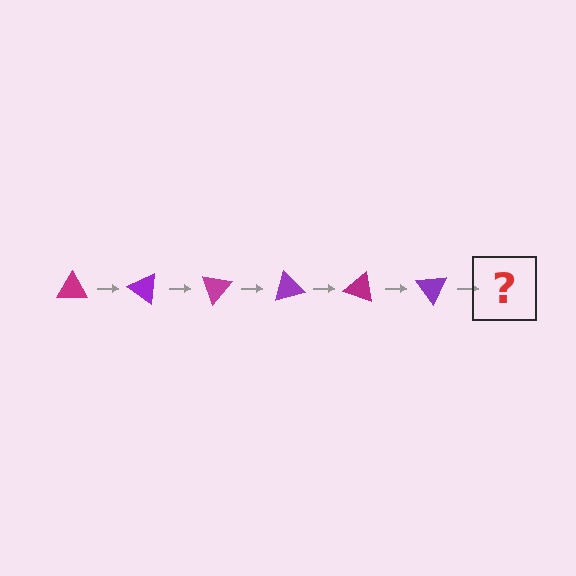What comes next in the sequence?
The next element should be a magenta triangle, rotated 210 degrees from the start.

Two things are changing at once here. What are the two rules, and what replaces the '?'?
The two rules are that it rotates 35 degrees each step and the color cycles through magenta and purple. The '?' should be a magenta triangle, rotated 210 degrees from the start.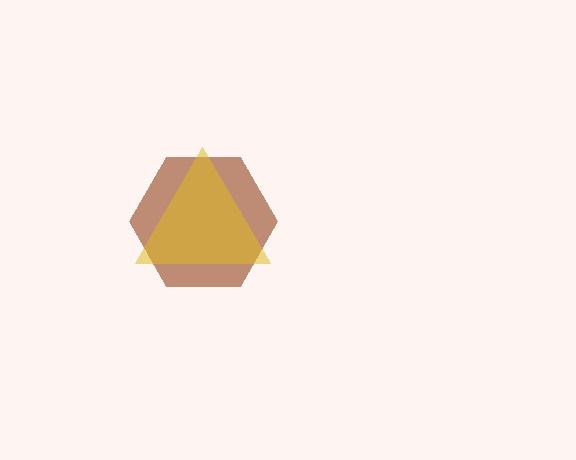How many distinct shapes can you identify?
There are 2 distinct shapes: a brown hexagon, a yellow triangle.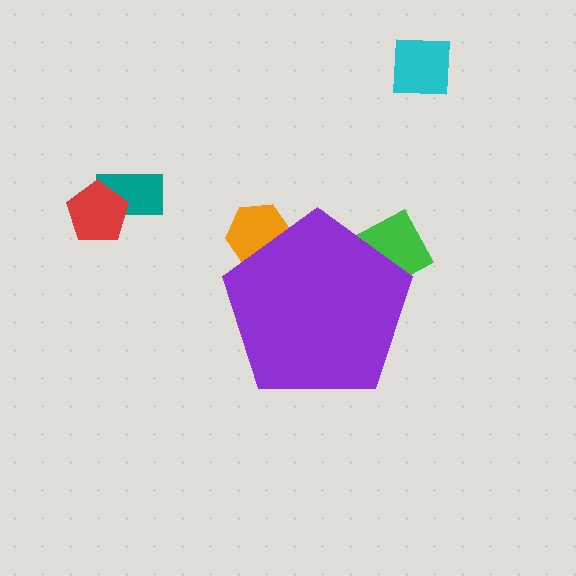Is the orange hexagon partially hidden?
Yes, the orange hexagon is partially hidden behind the purple pentagon.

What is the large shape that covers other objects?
A purple pentagon.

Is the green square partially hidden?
Yes, the green square is partially hidden behind the purple pentagon.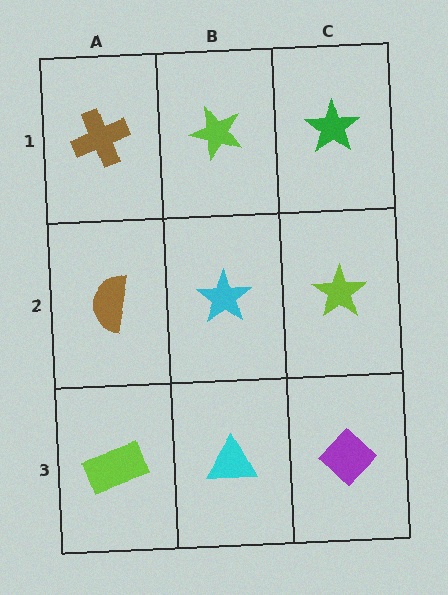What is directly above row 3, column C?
A lime star.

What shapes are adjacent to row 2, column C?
A green star (row 1, column C), a purple diamond (row 3, column C), a cyan star (row 2, column B).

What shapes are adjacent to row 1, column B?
A cyan star (row 2, column B), a brown cross (row 1, column A), a green star (row 1, column C).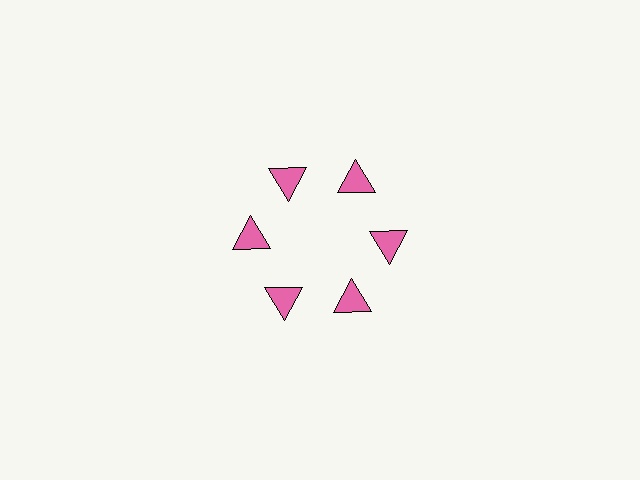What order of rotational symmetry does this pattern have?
This pattern has 6-fold rotational symmetry.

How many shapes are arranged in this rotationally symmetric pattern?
There are 6 shapes, arranged in 6 groups of 1.